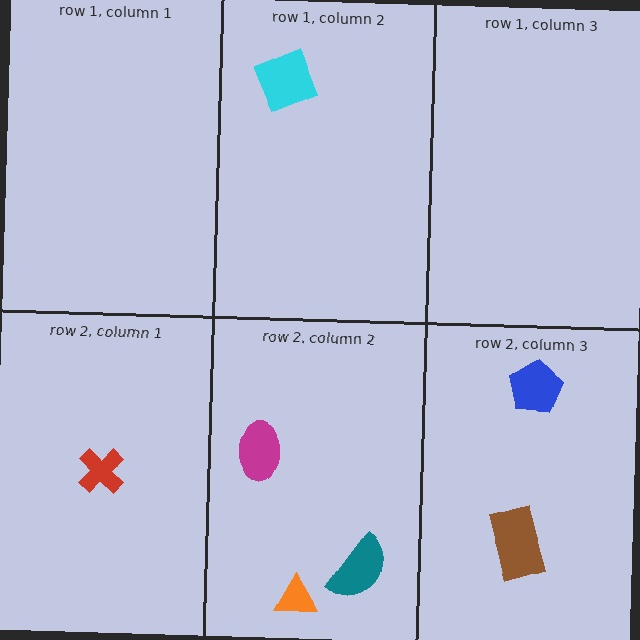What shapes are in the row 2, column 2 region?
The orange triangle, the magenta ellipse, the teal semicircle.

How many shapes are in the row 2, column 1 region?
1.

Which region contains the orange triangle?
The row 2, column 2 region.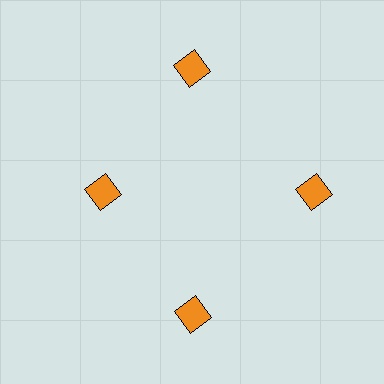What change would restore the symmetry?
The symmetry would be restored by moving it outward, back onto the ring so that all 4 diamonds sit at equal angles and equal distance from the center.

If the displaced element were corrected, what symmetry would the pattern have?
It would have 4-fold rotational symmetry — the pattern would map onto itself every 90 degrees.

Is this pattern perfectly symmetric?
No. The 4 orange diamonds are arranged in a ring, but one element near the 9 o'clock position is pulled inward toward the center, breaking the 4-fold rotational symmetry.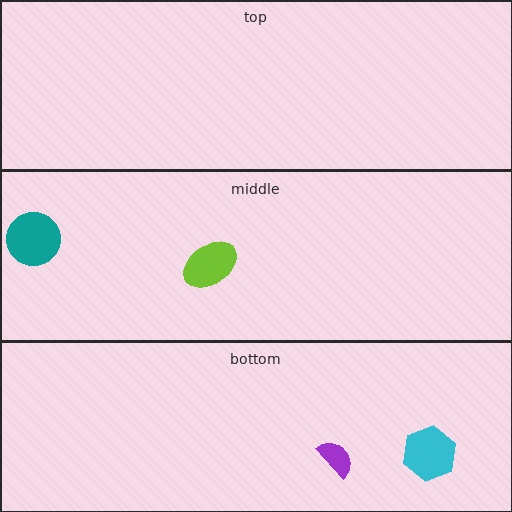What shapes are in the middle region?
The lime ellipse, the teal circle.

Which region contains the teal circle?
The middle region.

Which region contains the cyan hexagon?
The bottom region.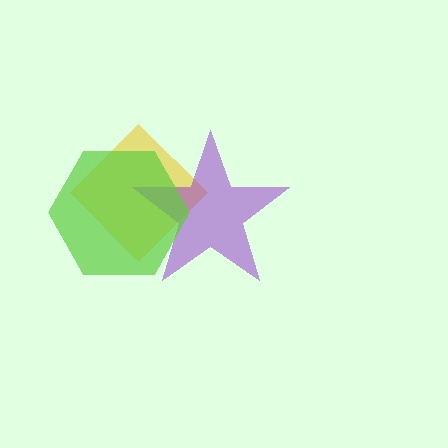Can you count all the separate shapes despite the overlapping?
Yes, there are 3 separate shapes.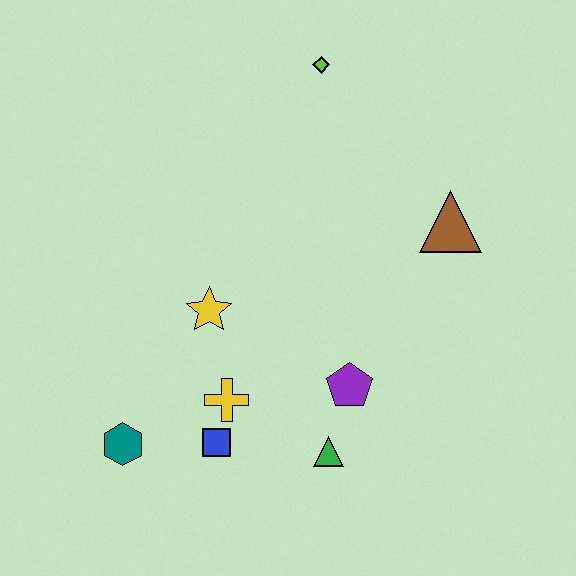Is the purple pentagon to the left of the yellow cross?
No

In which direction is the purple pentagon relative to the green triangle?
The purple pentagon is above the green triangle.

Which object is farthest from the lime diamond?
The teal hexagon is farthest from the lime diamond.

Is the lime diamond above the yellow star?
Yes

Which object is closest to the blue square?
The yellow cross is closest to the blue square.